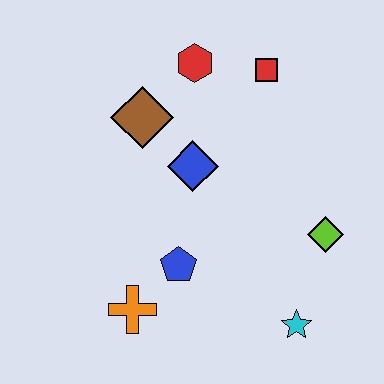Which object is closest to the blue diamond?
The brown diamond is closest to the blue diamond.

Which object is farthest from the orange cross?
The red square is farthest from the orange cross.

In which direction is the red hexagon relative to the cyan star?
The red hexagon is above the cyan star.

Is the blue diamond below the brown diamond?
Yes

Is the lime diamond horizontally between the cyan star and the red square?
No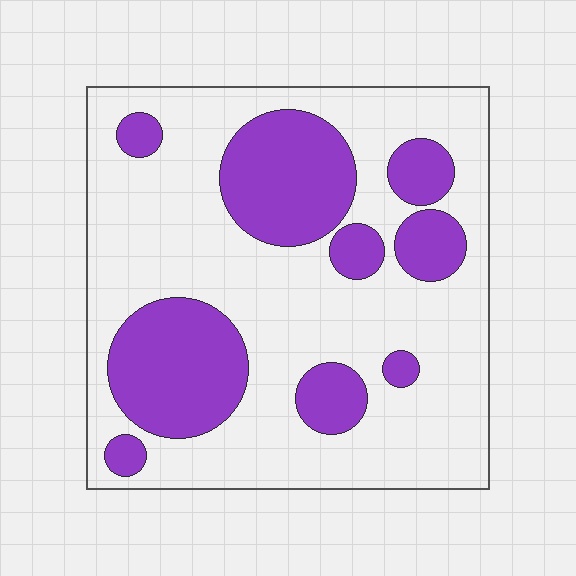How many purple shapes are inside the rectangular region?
9.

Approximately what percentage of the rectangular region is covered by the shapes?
Approximately 30%.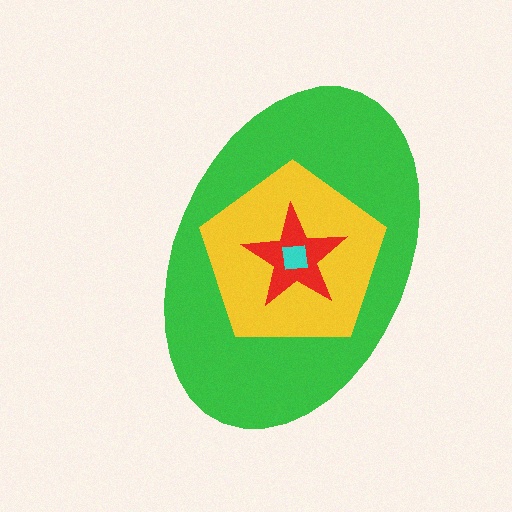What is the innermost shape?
The cyan square.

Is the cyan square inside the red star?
Yes.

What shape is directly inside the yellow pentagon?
The red star.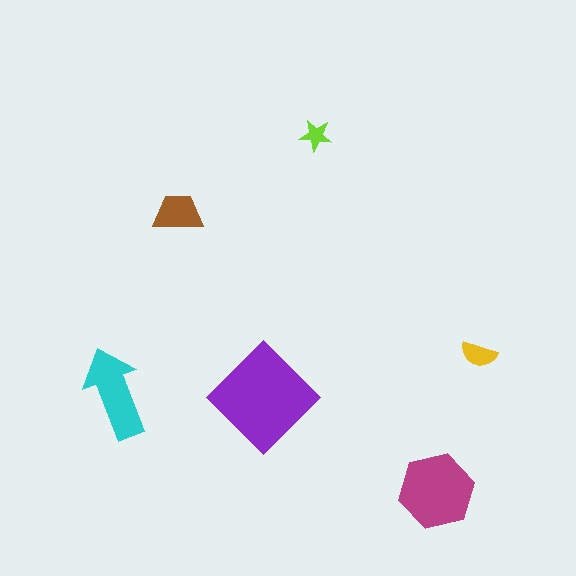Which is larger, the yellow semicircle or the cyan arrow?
The cyan arrow.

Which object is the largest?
The purple diamond.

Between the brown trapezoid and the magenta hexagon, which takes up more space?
The magenta hexagon.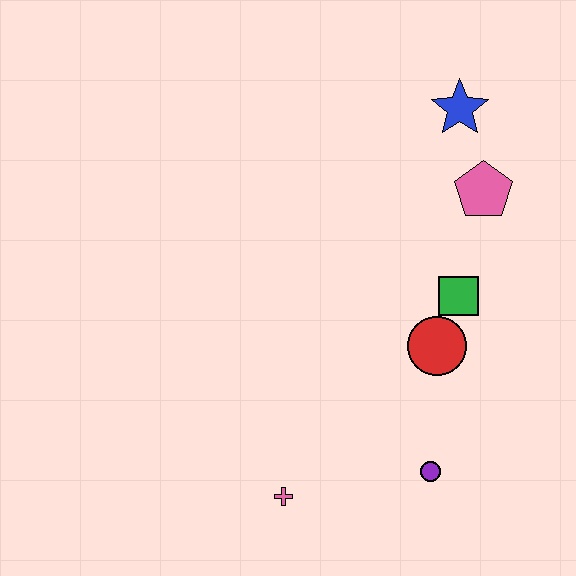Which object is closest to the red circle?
The green square is closest to the red circle.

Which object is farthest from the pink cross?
The blue star is farthest from the pink cross.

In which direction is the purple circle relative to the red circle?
The purple circle is below the red circle.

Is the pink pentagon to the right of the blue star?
Yes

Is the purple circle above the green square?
No